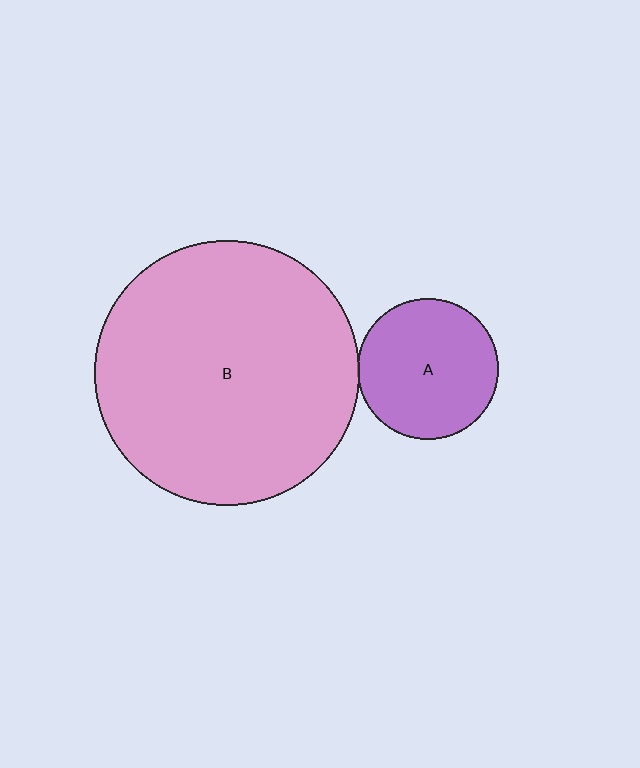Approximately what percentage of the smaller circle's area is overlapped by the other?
Approximately 5%.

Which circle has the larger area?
Circle B (pink).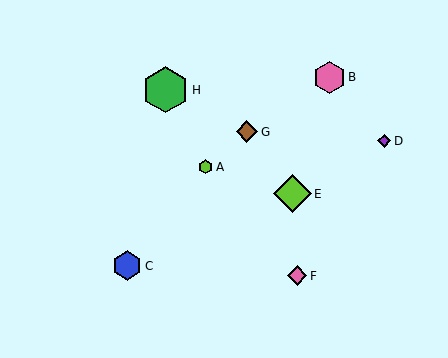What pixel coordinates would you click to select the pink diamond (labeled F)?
Click at (297, 276) to select the pink diamond F.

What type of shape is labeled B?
Shape B is a pink hexagon.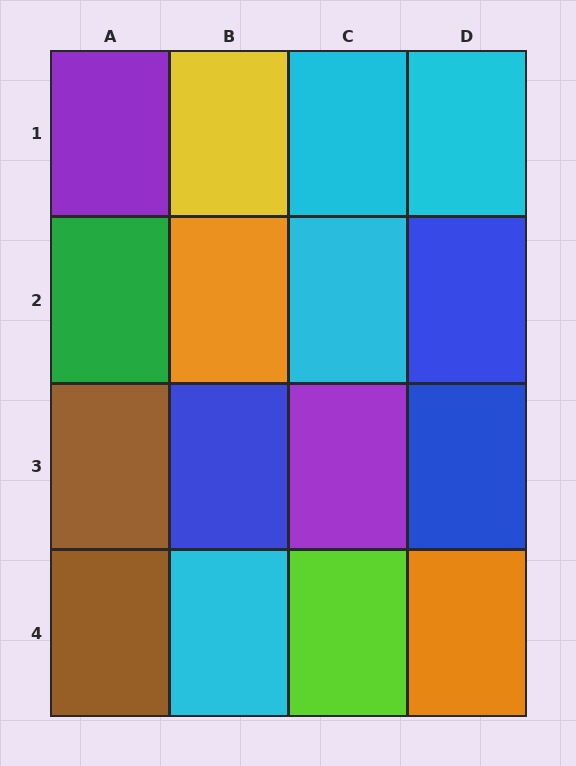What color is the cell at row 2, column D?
Blue.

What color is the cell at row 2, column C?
Cyan.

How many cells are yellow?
1 cell is yellow.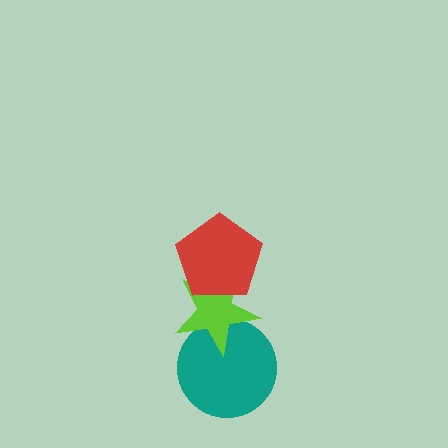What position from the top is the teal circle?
The teal circle is 3rd from the top.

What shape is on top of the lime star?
The red pentagon is on top of the lime star.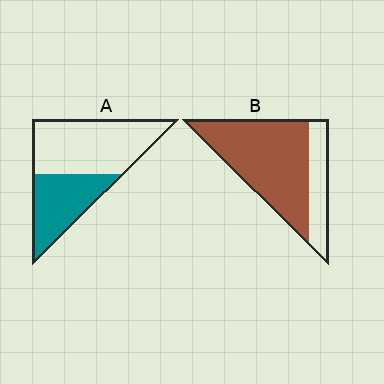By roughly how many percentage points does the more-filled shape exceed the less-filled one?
By roughly 35 percentage points (B over A).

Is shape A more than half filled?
No.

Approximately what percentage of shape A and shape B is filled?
A is approximately 40% and B is approximately 75%.